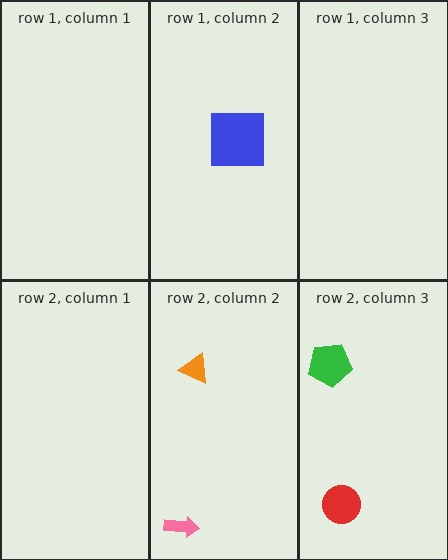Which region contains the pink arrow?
The row 2, column 2 region.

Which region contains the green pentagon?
The row 2, column 3 region.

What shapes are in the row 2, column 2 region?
The pink arrow, the orange triangle.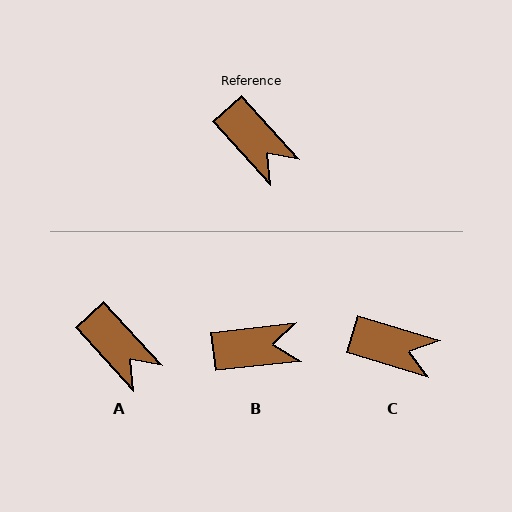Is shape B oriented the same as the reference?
No, it is off by about 54 degrees.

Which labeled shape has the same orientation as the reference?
A.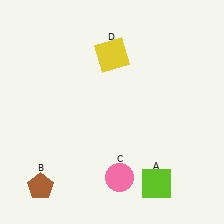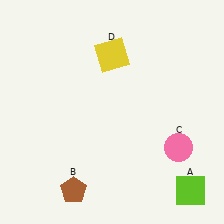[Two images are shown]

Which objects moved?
The objects that moved are: the lime square (A), the brown pentagon (B), the pink circle (C).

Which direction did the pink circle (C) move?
The pink circle (C) moved right.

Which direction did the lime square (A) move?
The lime square (A) moved right.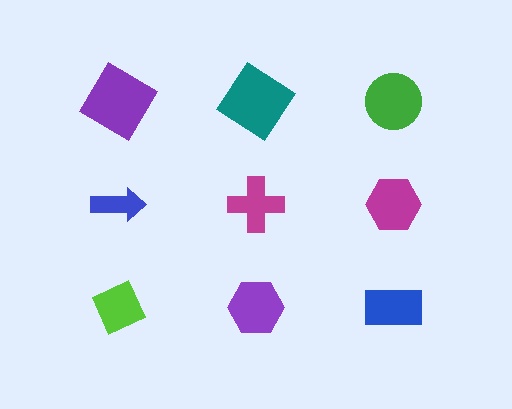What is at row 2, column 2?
A magenta cross.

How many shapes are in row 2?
3 shapes.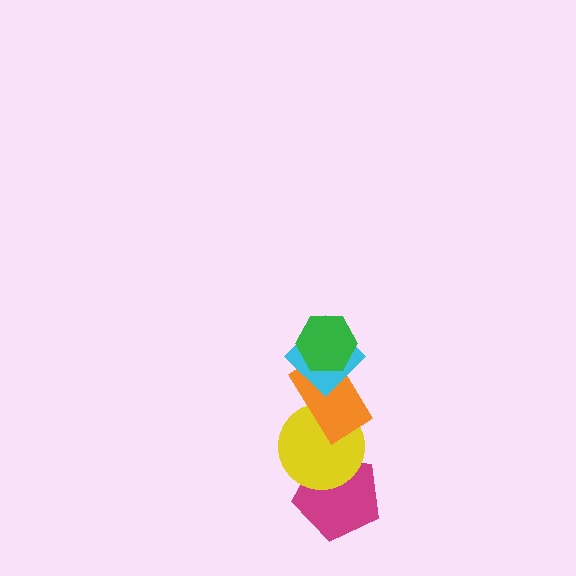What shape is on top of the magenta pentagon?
The yellow circle is on top of the magenta pentagon.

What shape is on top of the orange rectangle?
The cyan diamond is on top of the orange rectangle.